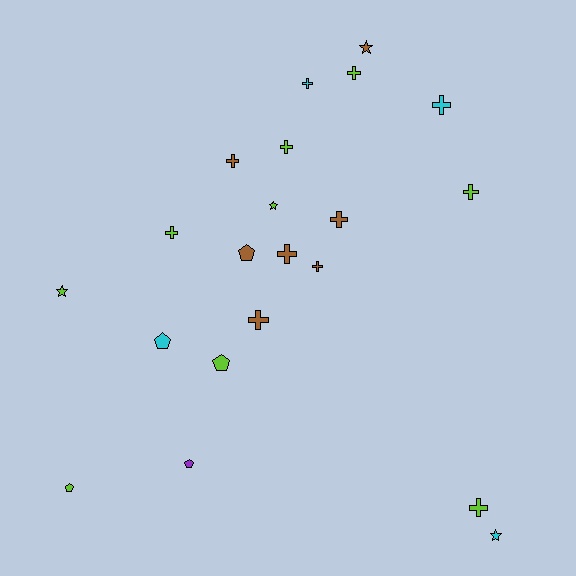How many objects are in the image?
There are 21 objects.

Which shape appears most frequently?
Cross, with 12 objects.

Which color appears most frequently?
Lime, with 9 objects.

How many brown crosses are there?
There are 5 brown crosses.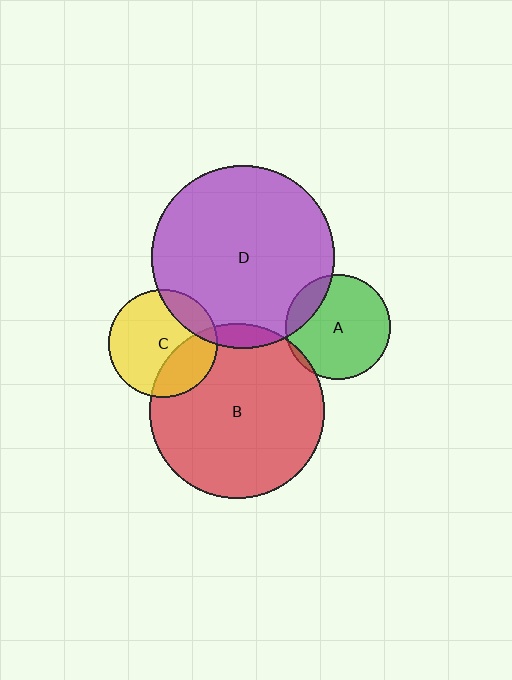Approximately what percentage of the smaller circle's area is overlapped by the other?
Approximately 30%.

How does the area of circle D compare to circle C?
Approximately 2.8 times.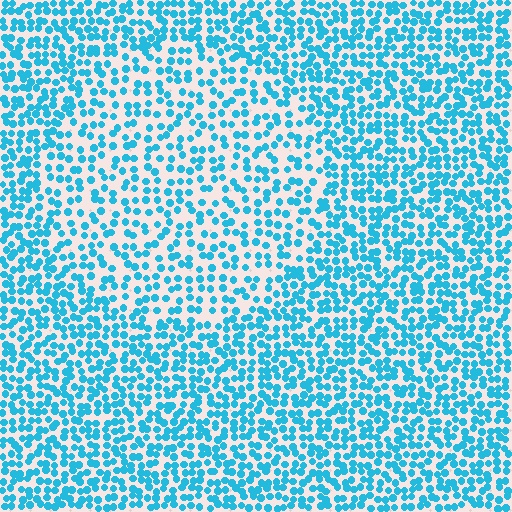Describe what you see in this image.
The image contains small cyan elements arranged at two different densities. A circle-shaped region is visible where the elements are less densely packed than the surrounding area.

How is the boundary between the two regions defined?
The boundary is defined by a change in element density (approximately 1.6x ratio). All elements are the same color, size, and shape.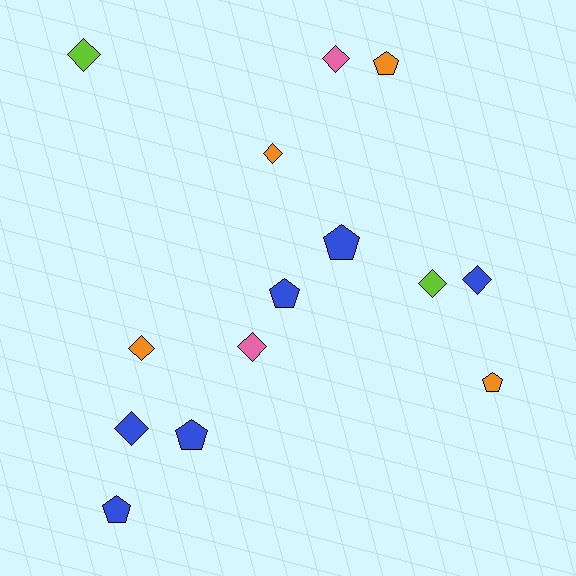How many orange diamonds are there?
There are 2 orange diamonds.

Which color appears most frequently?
Blue, with 6 objects.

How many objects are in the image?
There are 14 objects.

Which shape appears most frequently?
Diamond, with 8 objects.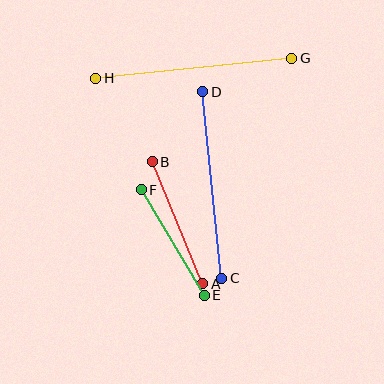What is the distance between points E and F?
The distance is approximately 123 pixels.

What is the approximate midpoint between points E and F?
The midpoint is at approximately (173, 243) pixels.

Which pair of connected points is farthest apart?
Points G and H are farthest apart.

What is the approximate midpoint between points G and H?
The midpoint is at approximately (194, 68) pixels.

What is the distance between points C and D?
The distance is approximately 187 pixels.